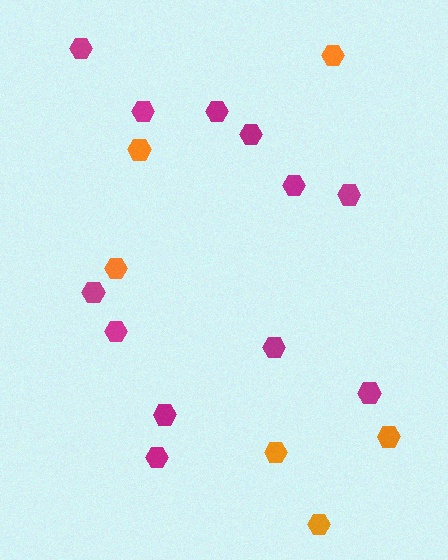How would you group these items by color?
There are 2 groups: one group of orange hexagons (6) and one group of magenta hexagons (12).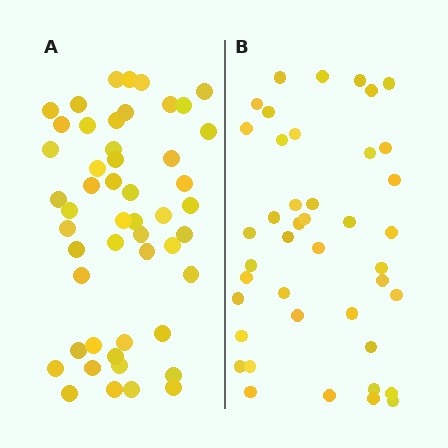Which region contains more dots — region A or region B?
Region A (the left region) has more dots.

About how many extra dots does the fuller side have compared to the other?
Region A has roughly 8 or so more dots than region B.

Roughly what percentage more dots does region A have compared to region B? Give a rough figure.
About 20% more.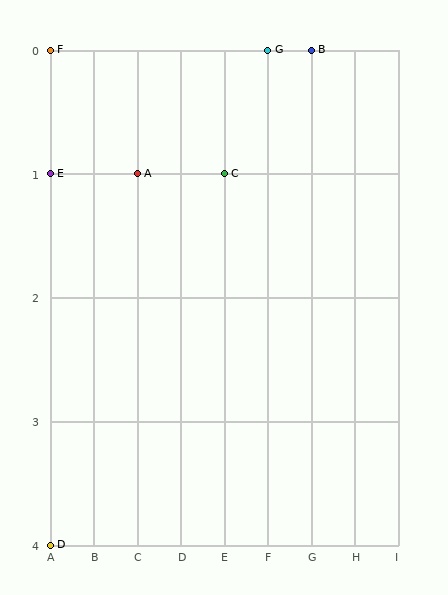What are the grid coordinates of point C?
Point C is at grid coordinates (E, 1).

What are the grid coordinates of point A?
Point A is at grid coordinates (C, 1).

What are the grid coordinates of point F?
Point F is at grid coordinates (A, 0).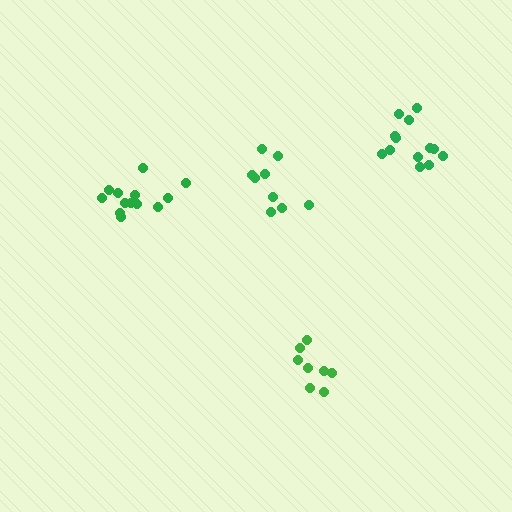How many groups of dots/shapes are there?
There are 4 groups.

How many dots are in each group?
Group 1: 13 dots, Group 2: 8 dots, Group 3: 13 dots, Group 4: 9 dots (43 total).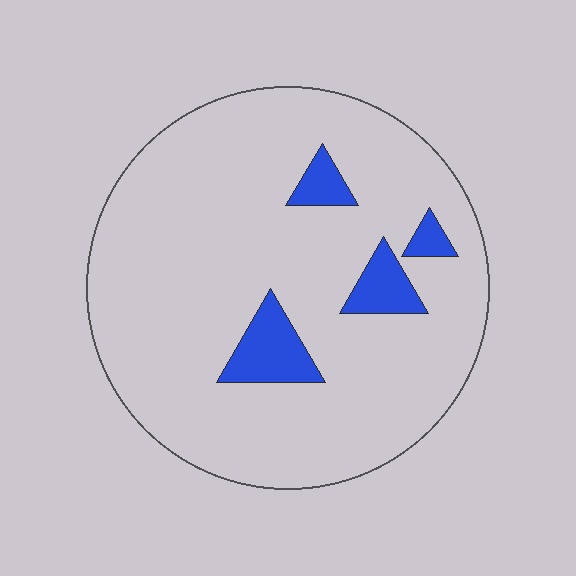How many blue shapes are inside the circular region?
4.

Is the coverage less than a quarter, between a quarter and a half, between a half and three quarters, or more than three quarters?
Less than a quarter.